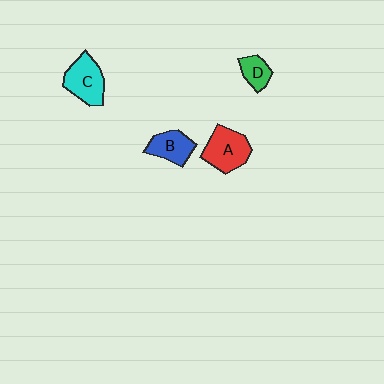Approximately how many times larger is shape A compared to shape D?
Approximately 2.0 times.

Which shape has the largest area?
Shape A (red).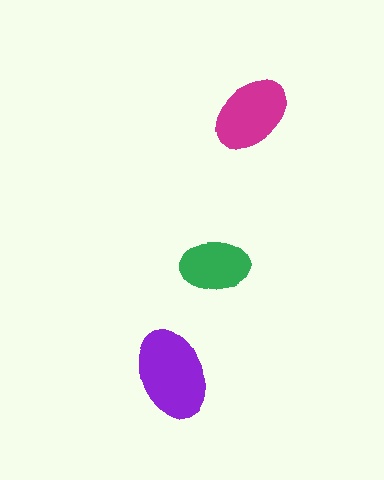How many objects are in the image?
There are 3 objects in the image.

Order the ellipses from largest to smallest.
the purple one, the magenta one, the green one.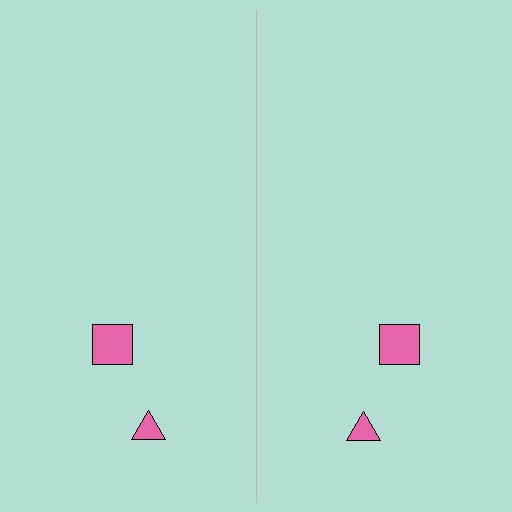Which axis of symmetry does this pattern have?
The pattern has a vertical axis of symmetry running through the center of the image.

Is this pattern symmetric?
Yes, this pattern has bilateral (reflection) symmetry.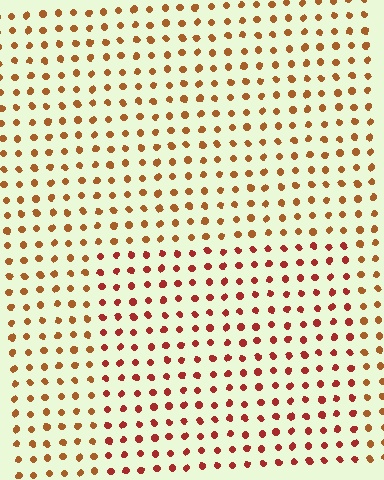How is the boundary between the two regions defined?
The boundary is defined purely by a slight shift in hue (about 26 degrees). Spacing, size, and orientation are identical on both sides.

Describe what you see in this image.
The image is filled with small brown elements in a uniform arrangement. A rectangle-shaped region is visible where the elements are tinted to a slightly different hue, forming a subtle color boundary.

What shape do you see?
I see a rectangle.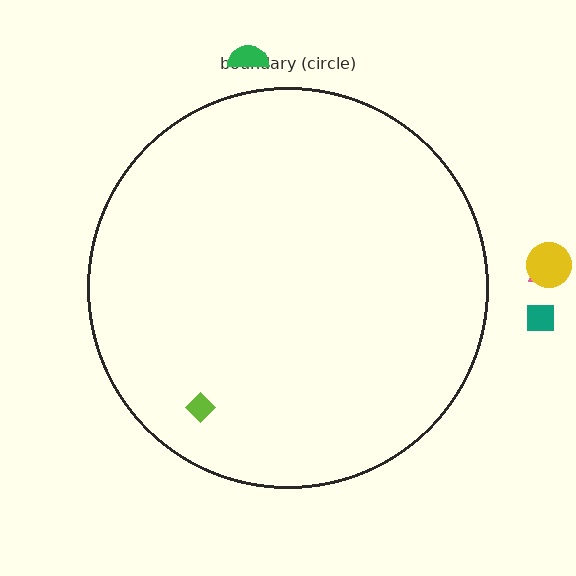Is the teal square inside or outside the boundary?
Outside.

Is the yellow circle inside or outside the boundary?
Outside.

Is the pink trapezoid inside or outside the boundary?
Outside.